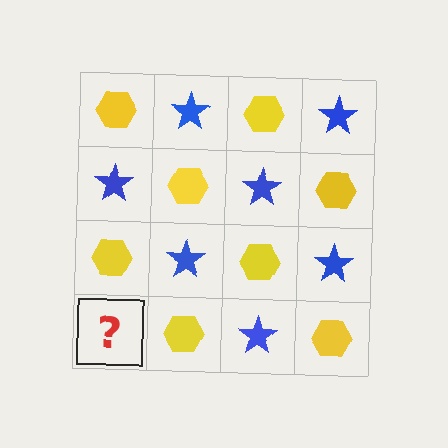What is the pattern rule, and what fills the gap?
The rule is that it alternates yellow hexagon and blue star in a checkerboard pattern. The gap should be filled with a blue star.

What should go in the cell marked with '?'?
The missing cell should contain a blue star.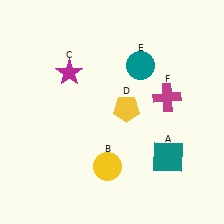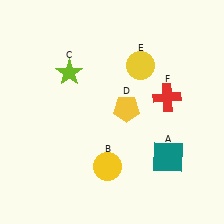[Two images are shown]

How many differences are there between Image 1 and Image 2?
There are 3 differences between the two images.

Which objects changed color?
C changed from magenta to lime. E changed from teal to yellow. F changed from magenta to red.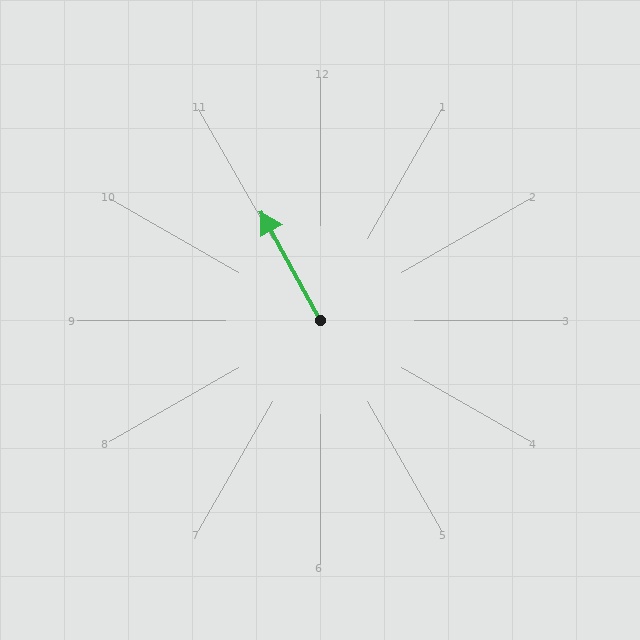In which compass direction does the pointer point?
Northwest.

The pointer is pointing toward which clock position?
Roughly 11 o'clock.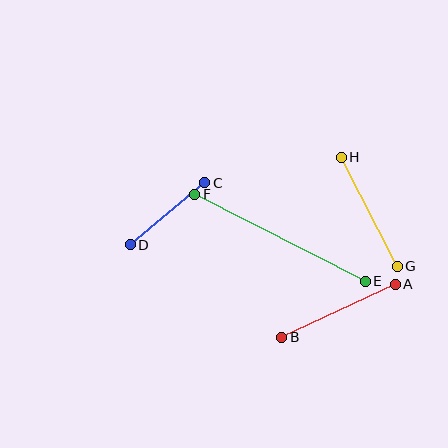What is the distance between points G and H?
The distance is approximately 123 pixels.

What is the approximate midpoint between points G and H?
The midpoint is at approximately (369, 212) pixels.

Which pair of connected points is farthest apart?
Points E and F are farthest apart.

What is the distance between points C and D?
The distance is approximately 97 pixels.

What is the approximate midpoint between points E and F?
The midpoint is at approximately (280, 238) pixels.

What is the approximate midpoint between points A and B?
The midpoint is at approximately (338, 311) pixels.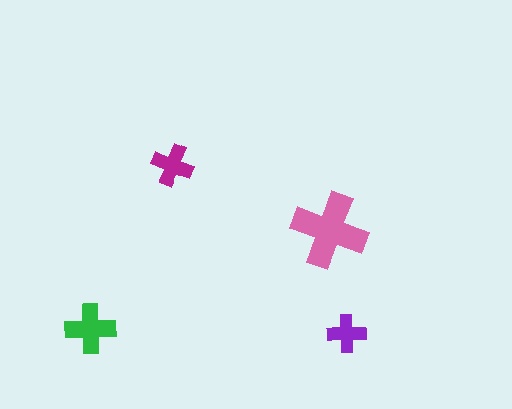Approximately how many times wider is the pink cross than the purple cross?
About 2 times wider.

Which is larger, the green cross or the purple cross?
The green one.